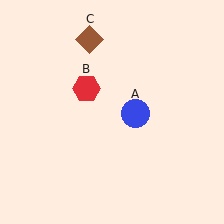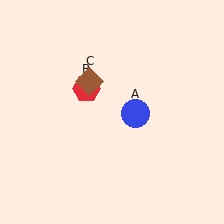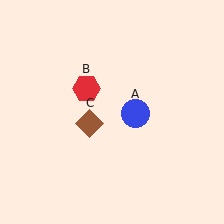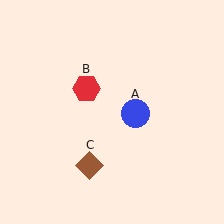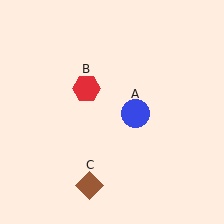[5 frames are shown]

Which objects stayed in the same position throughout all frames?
Blue circle (object A) and red hexagon (object B) remained stationary.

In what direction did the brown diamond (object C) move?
The brown diamond (object C) moved down.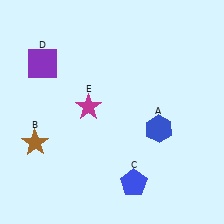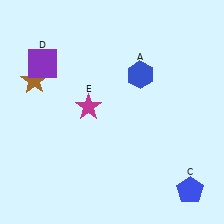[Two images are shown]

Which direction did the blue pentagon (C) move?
The blue pentagon (C) moved right.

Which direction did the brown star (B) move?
The brown star (B) moved up.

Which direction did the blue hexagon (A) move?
The blue hexagon (A) moved up.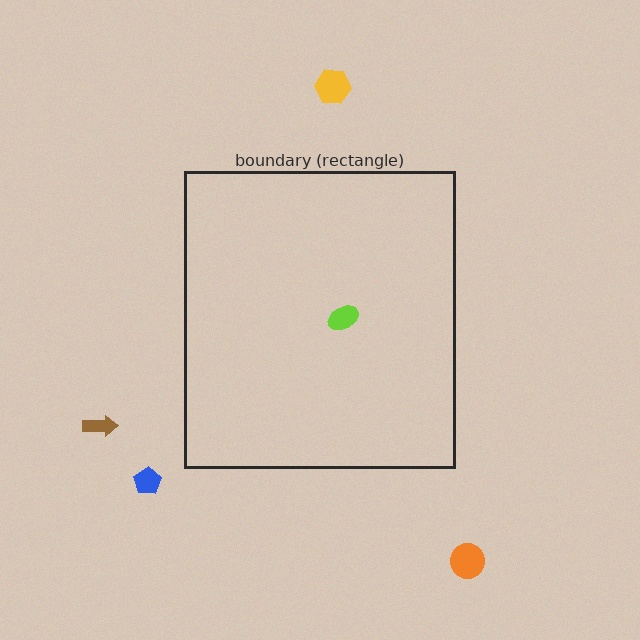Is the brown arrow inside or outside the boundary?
Outside.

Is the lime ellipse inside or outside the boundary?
Inside.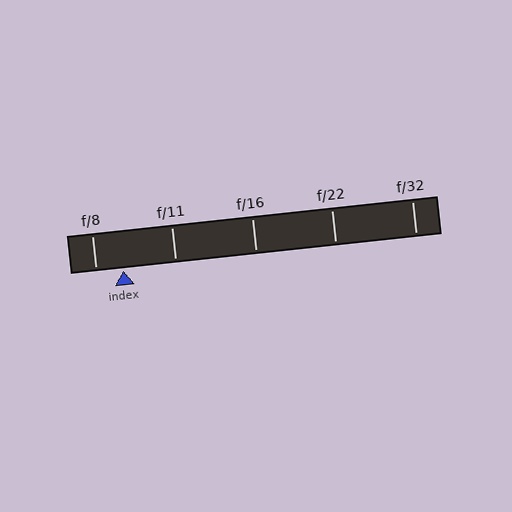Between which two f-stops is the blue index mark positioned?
The index mark is between f/8 and f/11.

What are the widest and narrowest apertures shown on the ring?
The widest aperture shown is f/8 and the narrowest is f/32.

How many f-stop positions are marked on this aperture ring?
There are 5 f-stop positions marked.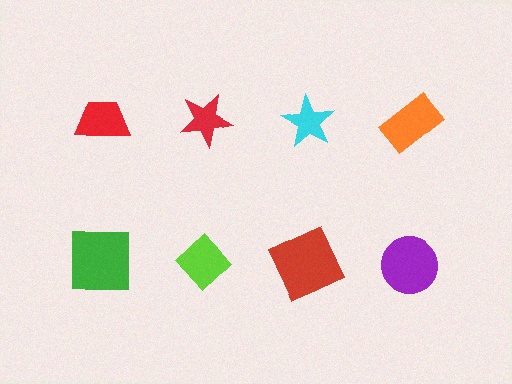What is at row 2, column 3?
A red square.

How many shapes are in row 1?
4 shapes.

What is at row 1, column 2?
A red star.